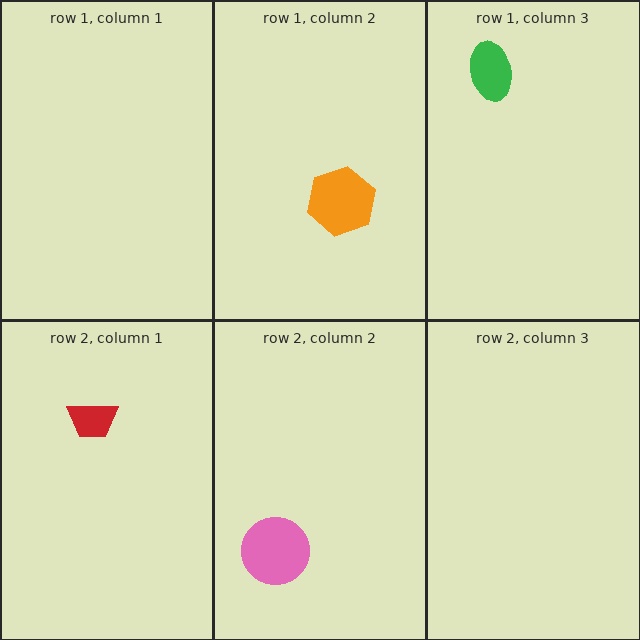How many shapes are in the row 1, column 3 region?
1.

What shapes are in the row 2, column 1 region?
The red trapezoid.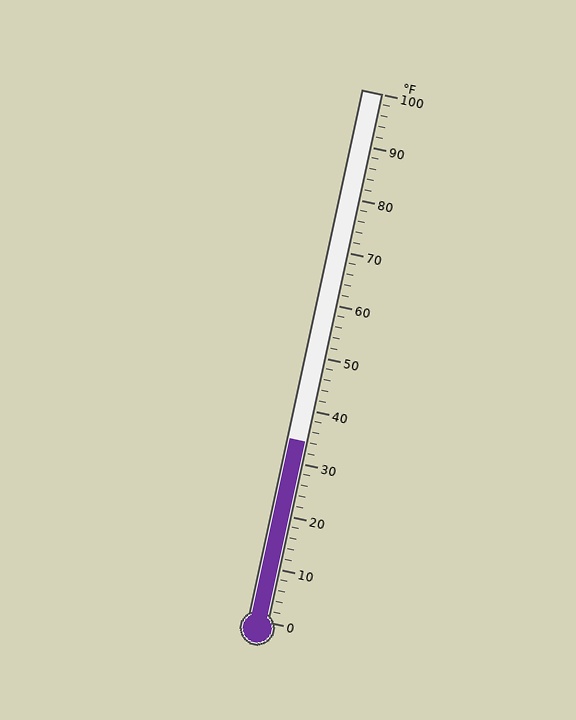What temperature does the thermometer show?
The thermometer shows approximately 34°F.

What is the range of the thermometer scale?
The thermometer scale ranges from 0°F to 100°F.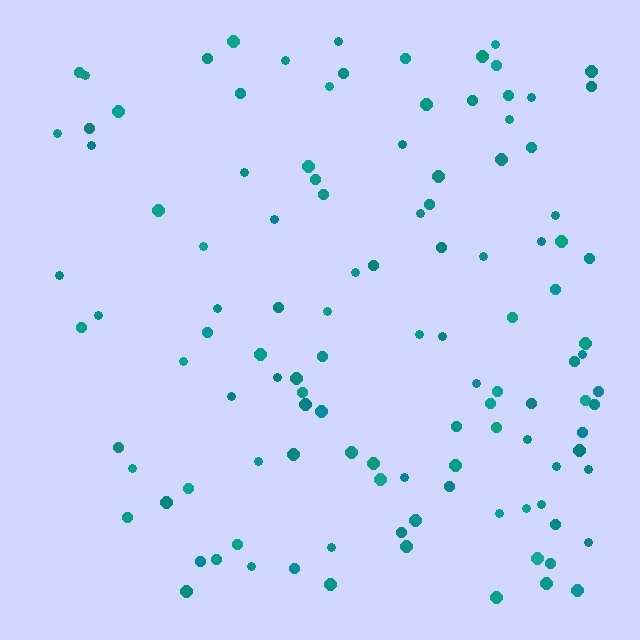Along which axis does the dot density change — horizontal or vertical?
Horizontal.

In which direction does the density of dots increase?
From left to right, with the right side densest.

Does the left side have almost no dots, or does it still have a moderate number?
Still a moderate number, just noticeably fewer than the right.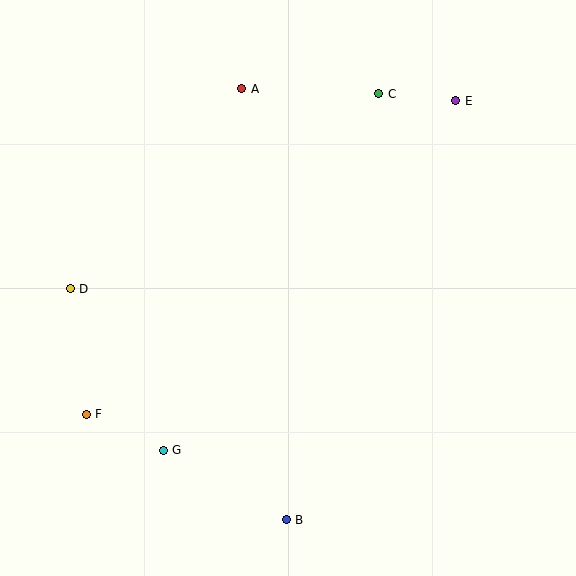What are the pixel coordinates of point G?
Point G is at (163, 450).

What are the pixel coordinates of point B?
Point B is at (286, 520).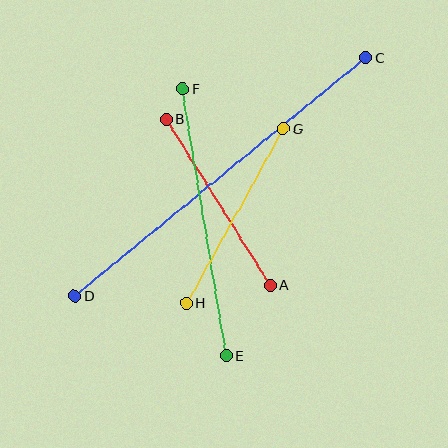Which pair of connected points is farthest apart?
Points C and D are farthest apart.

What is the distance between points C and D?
The distance is approximately 376 pixels.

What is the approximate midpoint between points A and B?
The midpoint is at approximately (218, 202) pixels.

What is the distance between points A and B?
The distance is approximately 196 pixels.